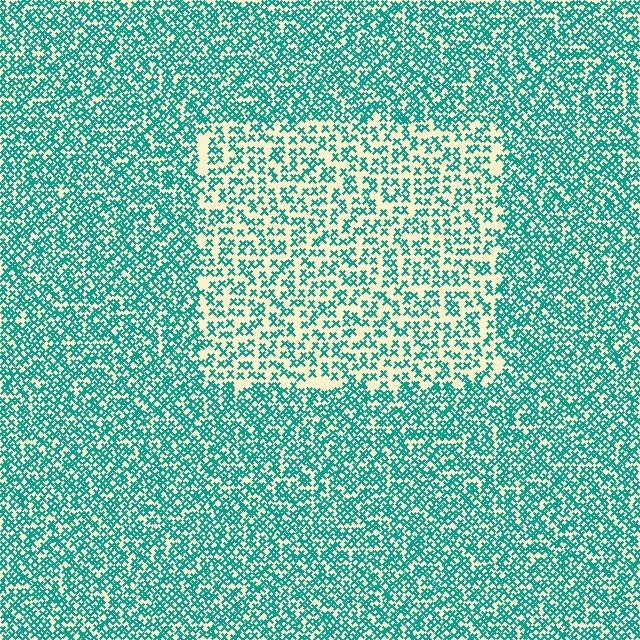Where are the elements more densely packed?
The elements are more densely packed outside the rectangle boundary.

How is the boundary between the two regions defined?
The boundary is defined by a change in element density (approximately 1.8x ratio). All elements are the same color, size, and shape.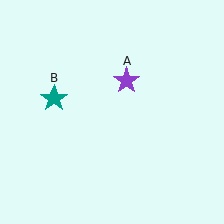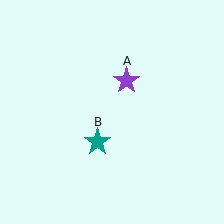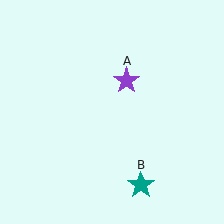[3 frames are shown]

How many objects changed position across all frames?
1 object changed position: teal star (object B).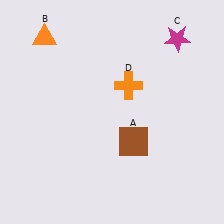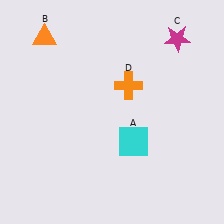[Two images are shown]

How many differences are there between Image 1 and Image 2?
There is 1 difference between the two images.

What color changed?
The square (A) changed from brown in Image 1 to cyan in Image 2.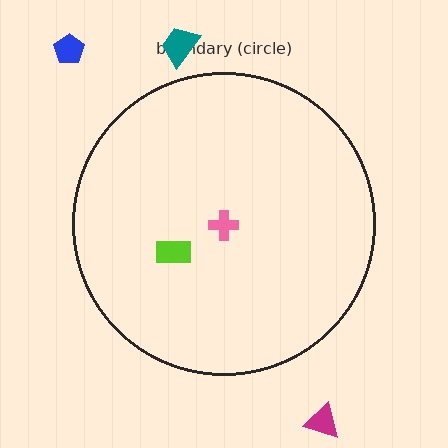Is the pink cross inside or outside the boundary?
Inside.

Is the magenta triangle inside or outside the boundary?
Outside.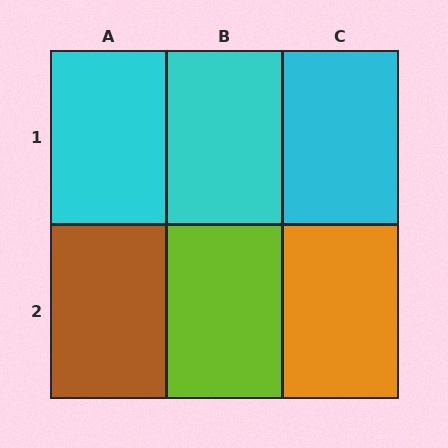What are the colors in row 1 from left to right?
Cyan, cyan, cyan.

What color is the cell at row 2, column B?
Lime.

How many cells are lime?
1 cell is lime.